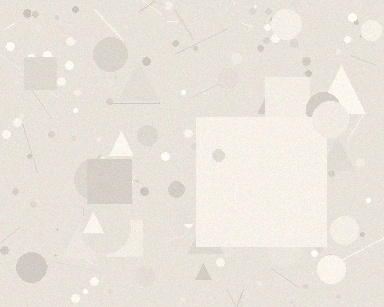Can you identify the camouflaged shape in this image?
The camouflaged shape is a square.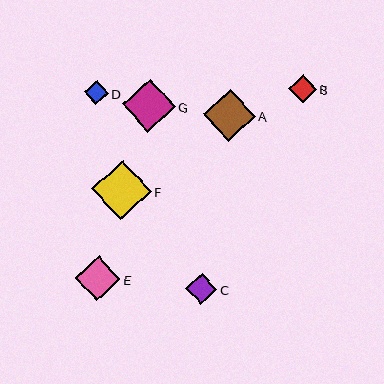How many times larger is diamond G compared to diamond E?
Diamond G is approximately 1.2 times the size of diamond E.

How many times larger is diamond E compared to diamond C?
Diamond E is approximately 1.5 times the size of diamond C.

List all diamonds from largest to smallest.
From largest to smallest: F, G, A, E, C, B, D.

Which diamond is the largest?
Diamond F is the largest with a size of approximately 60 pixels.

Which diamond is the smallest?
Diamond D is the smallest with a size of approximately 24 pixels.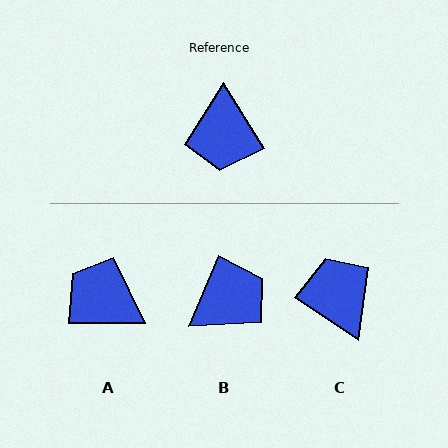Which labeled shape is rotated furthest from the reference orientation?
C, about 155 degrees away.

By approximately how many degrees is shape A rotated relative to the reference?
Approximately 122 degrees clockwise.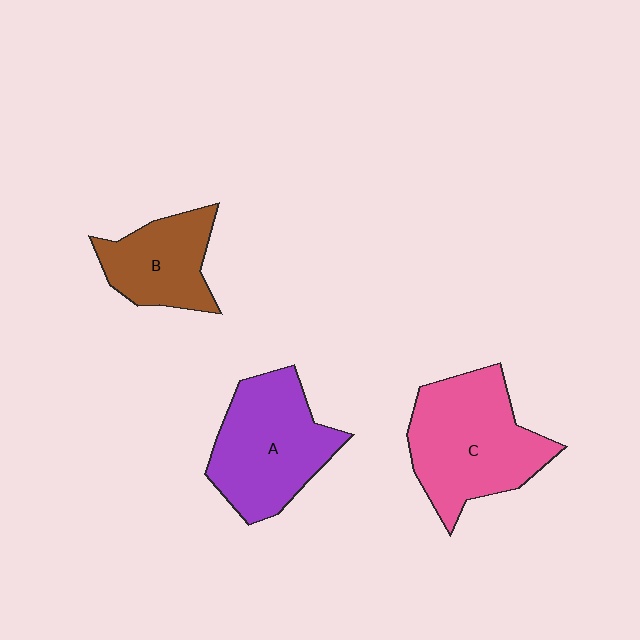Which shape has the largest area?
Shape C (pink).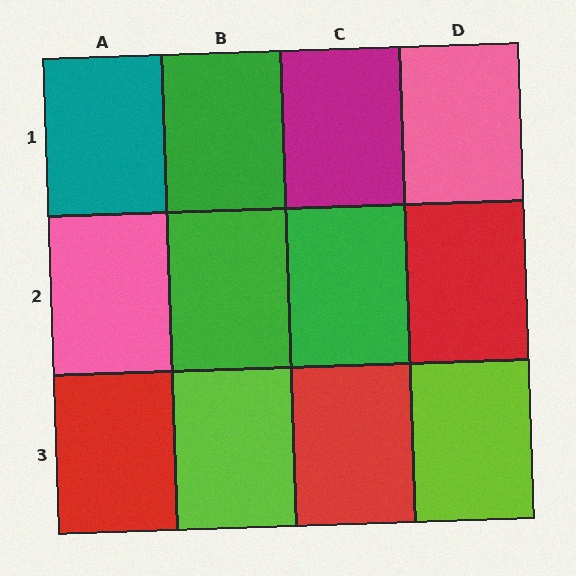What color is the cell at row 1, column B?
Green.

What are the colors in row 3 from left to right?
Red, lime, red, lime.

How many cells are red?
3 cells are red.